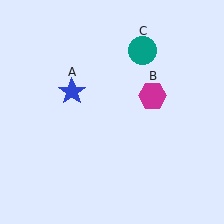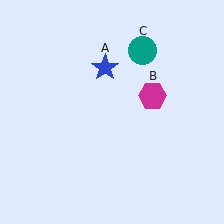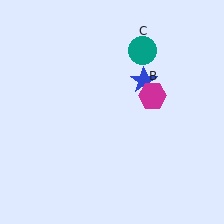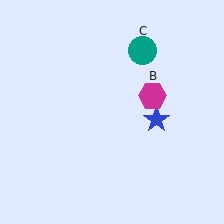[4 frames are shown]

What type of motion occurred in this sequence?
The blue star (object A) rotated clockwise around the center of the scene.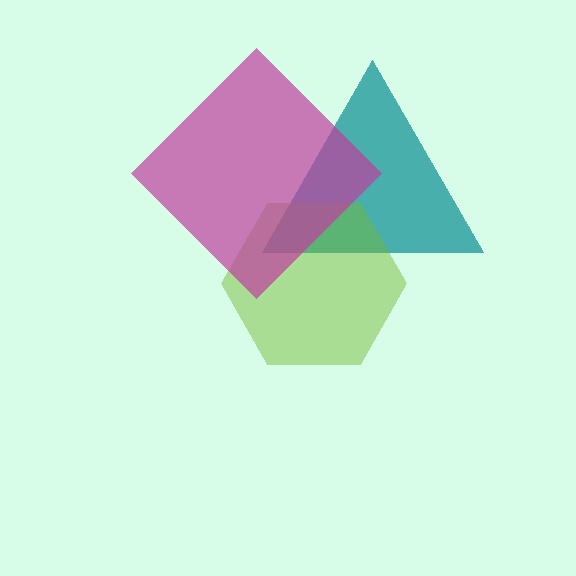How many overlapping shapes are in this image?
There are 3 overlapping shapes in the image.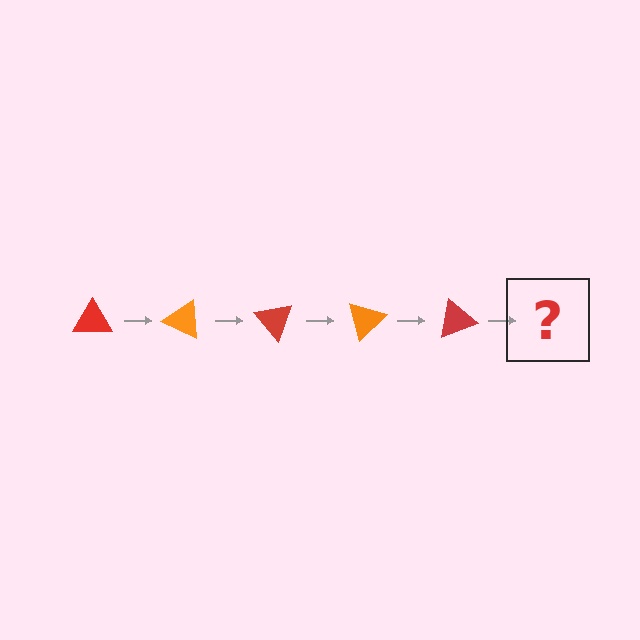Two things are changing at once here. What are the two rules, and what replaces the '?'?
The two rules are that it rotates 25 degrees each step and the color cycles through red and orange. The '?' should be an orange triangle, rotated 125 degrees from the start.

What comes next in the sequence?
The next element should be an orange triangle, rotated 125 degrees from the start.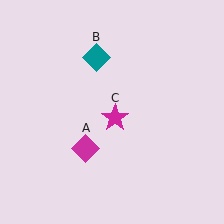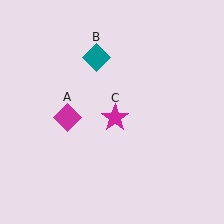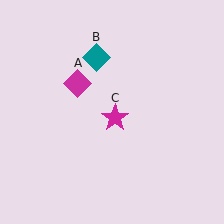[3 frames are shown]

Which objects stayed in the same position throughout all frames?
Teal diamond (object B) and magenta star (object C) remained stationary.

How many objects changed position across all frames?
1 object changed position: magenta diamond (object A).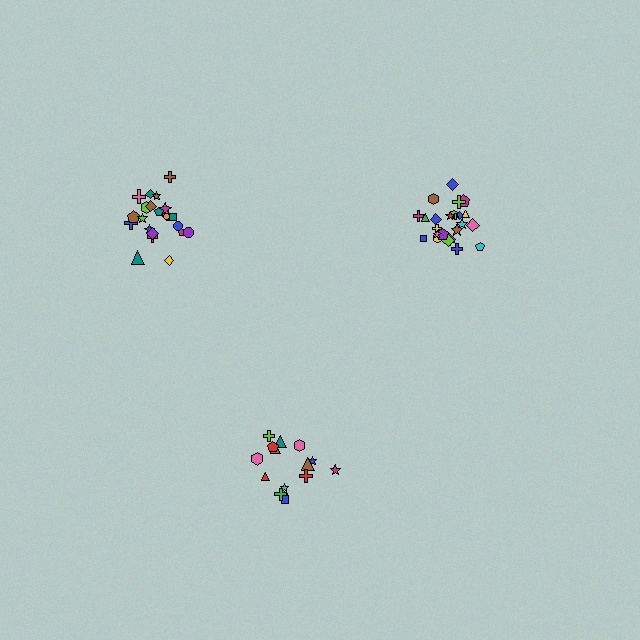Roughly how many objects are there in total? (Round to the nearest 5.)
Roughly 60 objects in total.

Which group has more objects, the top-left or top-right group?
The top-right group.